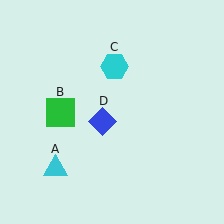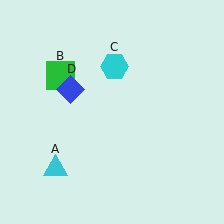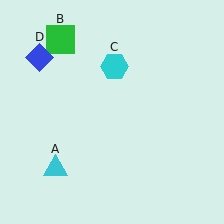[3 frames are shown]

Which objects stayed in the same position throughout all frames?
Cyan triangle (object A) and cyan hexagon (object C) remained stationary.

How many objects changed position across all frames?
2 objects changed position: green square (object B), blue diamond (object D).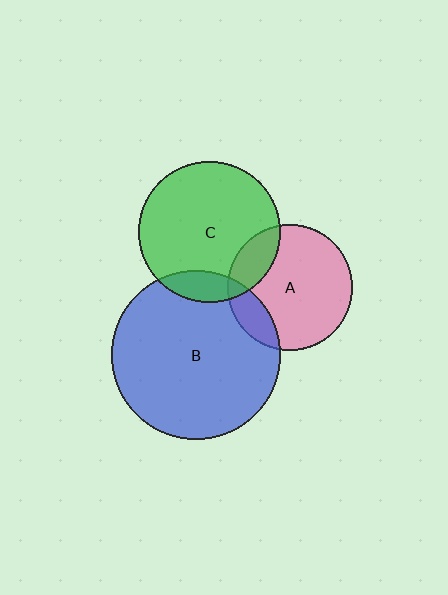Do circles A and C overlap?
Yes.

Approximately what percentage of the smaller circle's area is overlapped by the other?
Approximately 20%.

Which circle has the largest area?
Circle B (blue).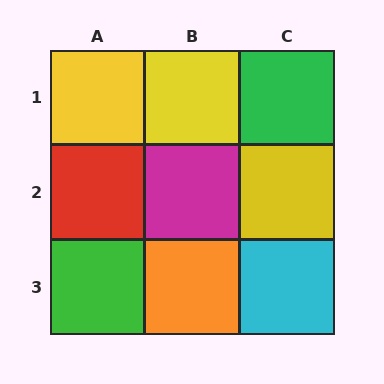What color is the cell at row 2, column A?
Red.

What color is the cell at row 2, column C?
Yellow.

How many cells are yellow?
3 cells are yellow.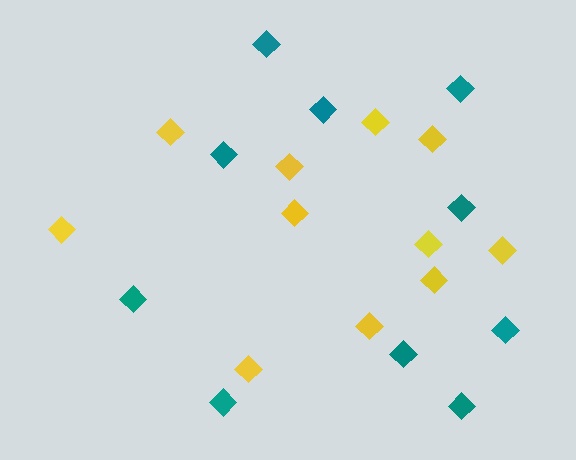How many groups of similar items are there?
There are 2 groups: one group of teal diamonds (10) and one group of yellow diamonds (11).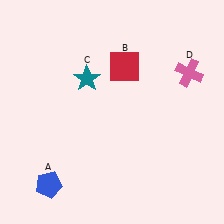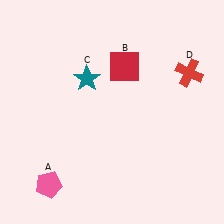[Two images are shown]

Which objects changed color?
A changed from blue to pink. D changed from pink to red.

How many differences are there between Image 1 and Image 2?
There are 2 differences between the two images.